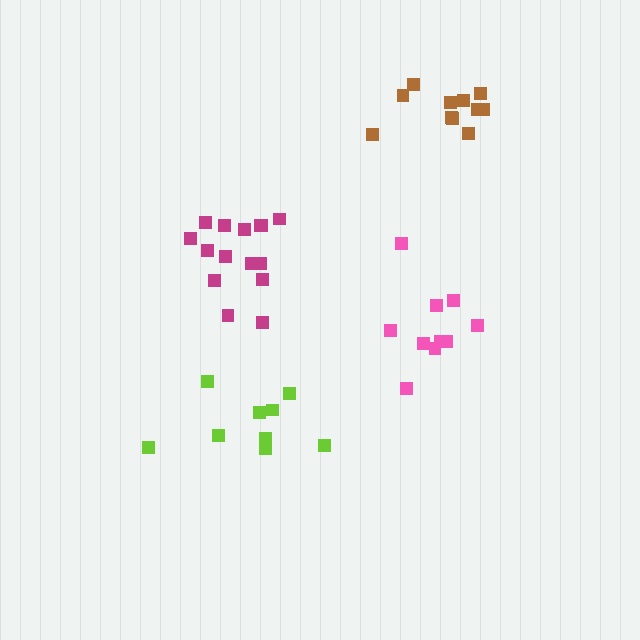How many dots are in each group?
Group 1: 15 dots, Group 2: 11 dots, Group 3: 9 dots, Group 4: 10 dots (45 total).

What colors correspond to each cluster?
The clusters are colored: magenta, brown, lime, pink.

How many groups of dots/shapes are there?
There are 4 groups.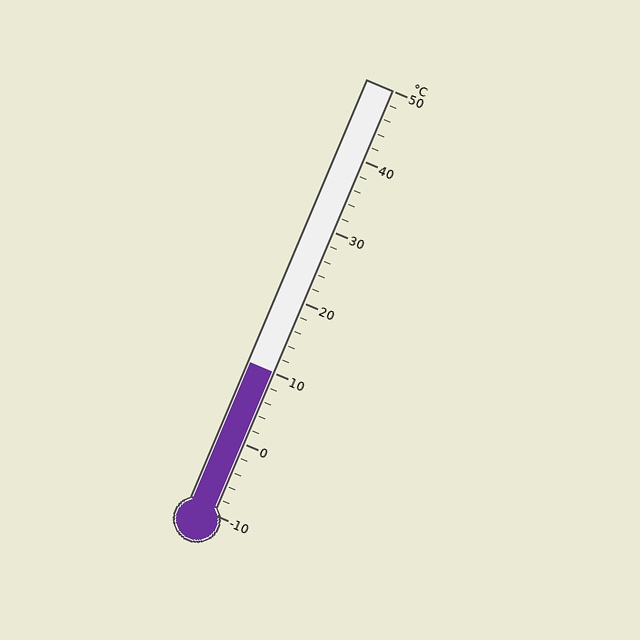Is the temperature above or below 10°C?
The temperature is at 10°C.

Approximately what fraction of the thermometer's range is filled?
The thermometer is filled to approximately 35% of its range.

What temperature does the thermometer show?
The thermometer shows approximately 10°C.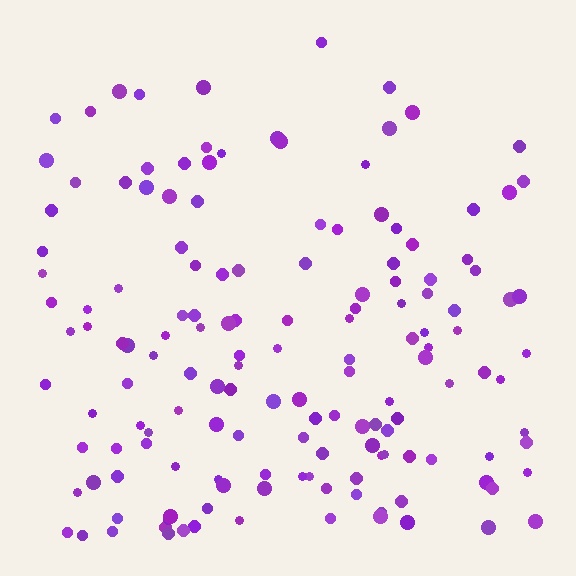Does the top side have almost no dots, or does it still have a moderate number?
Still a moderate number, just noticeably fewer than the bottom.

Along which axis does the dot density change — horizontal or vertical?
Vertical.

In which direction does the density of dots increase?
From top to bottom, with the bottom side densest.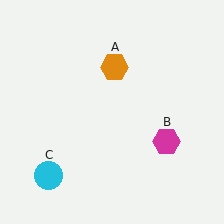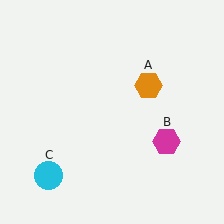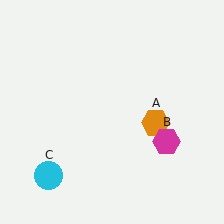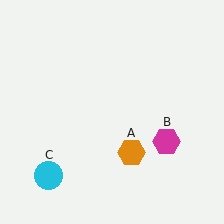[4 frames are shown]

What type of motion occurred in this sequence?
The orange hexagon (object A) rotated clockwise around the center of the scene.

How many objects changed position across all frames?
1 object changed position: orange hexagon (object A).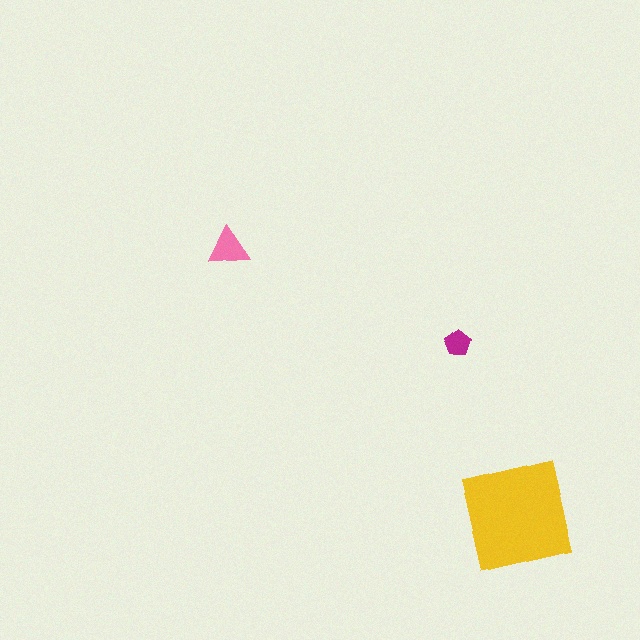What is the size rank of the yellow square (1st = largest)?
1st.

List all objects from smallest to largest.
The magenta pentagon, the pink triangle, the yellow square.